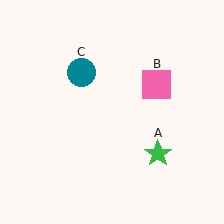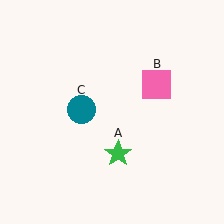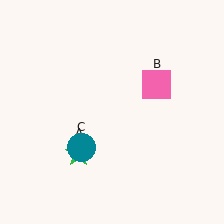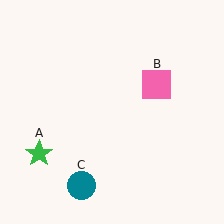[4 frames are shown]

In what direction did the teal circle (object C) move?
The teal circle (object C) moved down.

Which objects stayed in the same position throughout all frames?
Pink square (object B) remained stationary.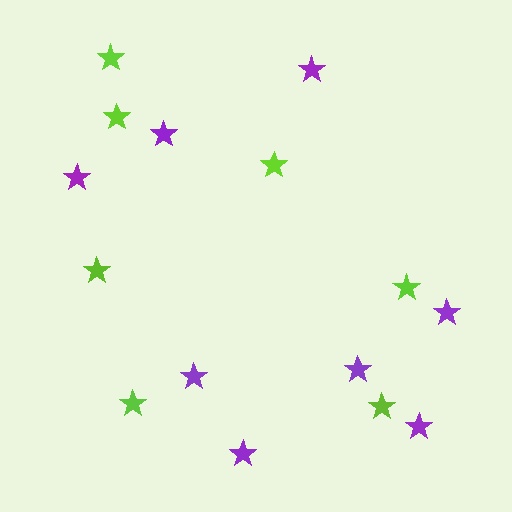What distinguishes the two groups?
There are 2 groups: one group of purple stars (8) and one group of lime stars (7).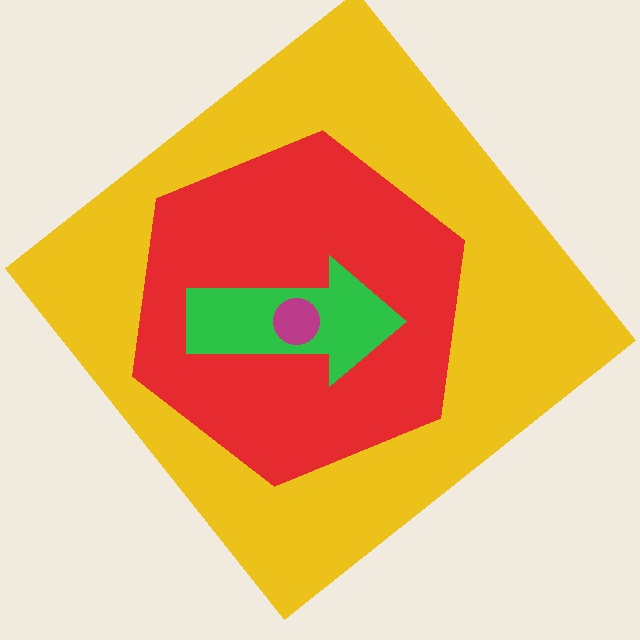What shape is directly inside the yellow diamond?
The red hexagon.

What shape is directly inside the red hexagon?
The green arrow.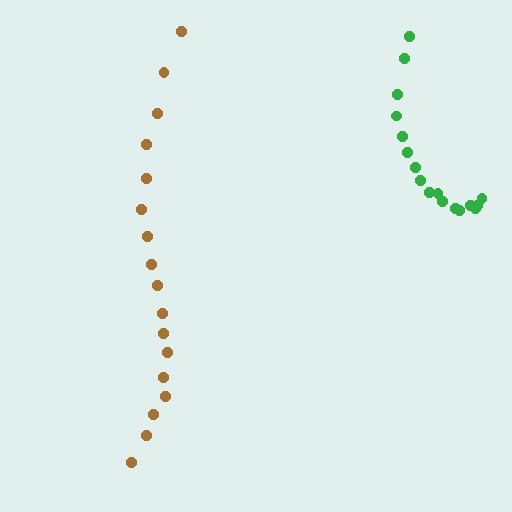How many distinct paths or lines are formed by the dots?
There are 2 distinct paths.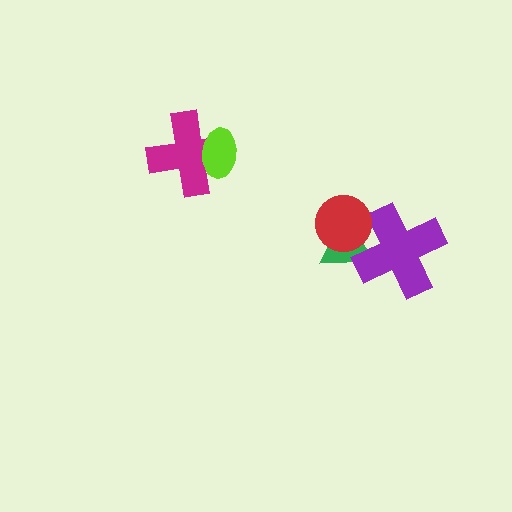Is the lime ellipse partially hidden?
No, no other shape covers it.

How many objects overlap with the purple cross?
2 objects overlap with the purple cross.